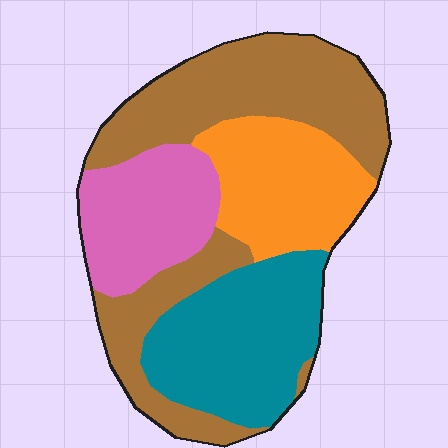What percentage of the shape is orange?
Orange takes up about one fifth (1/5) of the shape.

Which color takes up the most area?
Brown, at roughly 40%.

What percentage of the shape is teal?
Teal covers roughly 25% of the shape.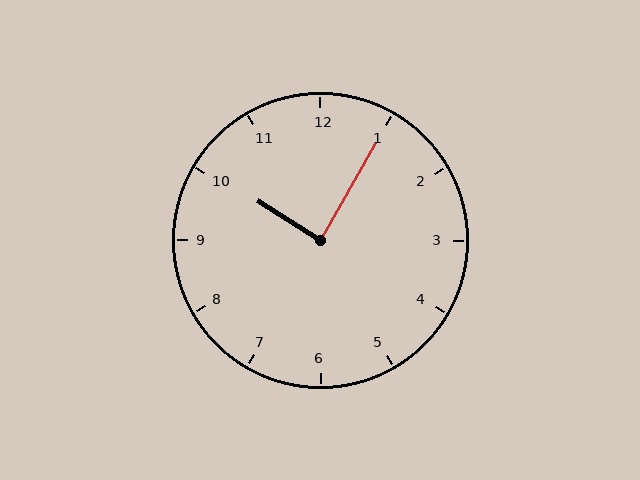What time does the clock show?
10:05.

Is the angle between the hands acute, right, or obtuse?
It is right.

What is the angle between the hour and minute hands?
Approximately 88 degrees.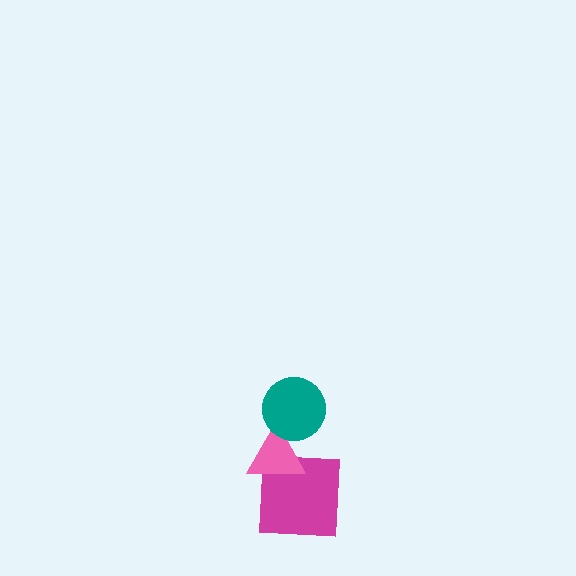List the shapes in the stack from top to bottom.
From top to bottom: the teal circle, the pink triangle, the magenta square.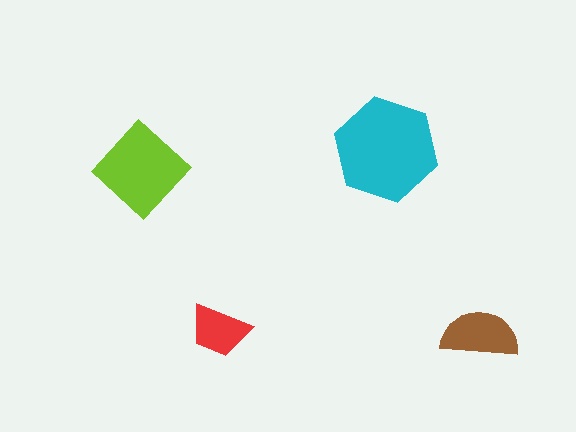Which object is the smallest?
The red trapezoid.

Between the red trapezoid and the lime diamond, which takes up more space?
The lime diamond.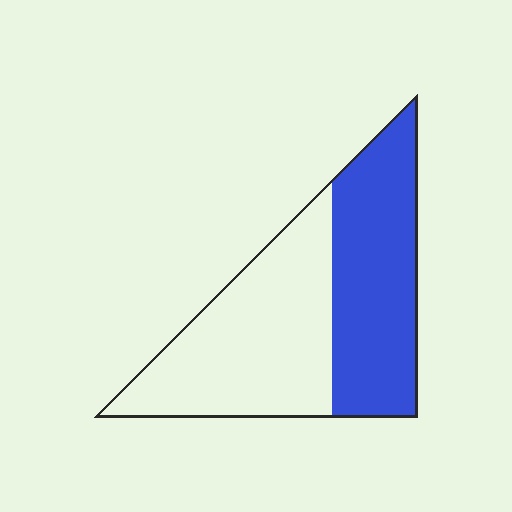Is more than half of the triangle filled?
No.